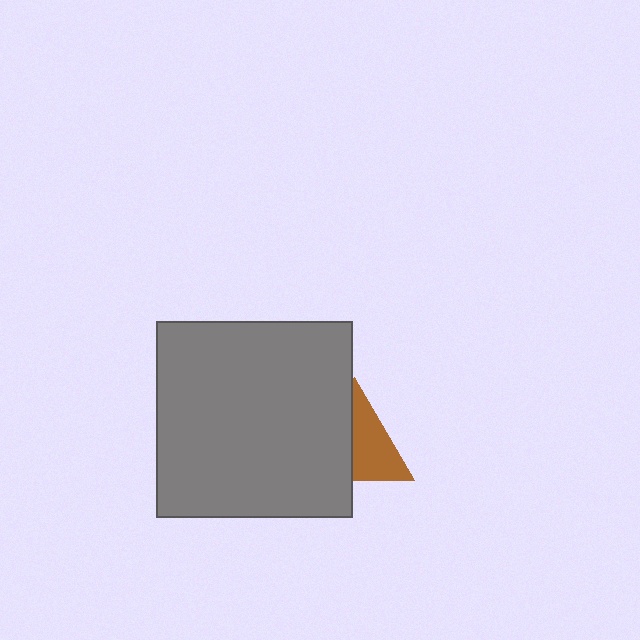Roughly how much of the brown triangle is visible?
About half of it is visible (roughly 52%).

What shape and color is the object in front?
The object in front is a gray square.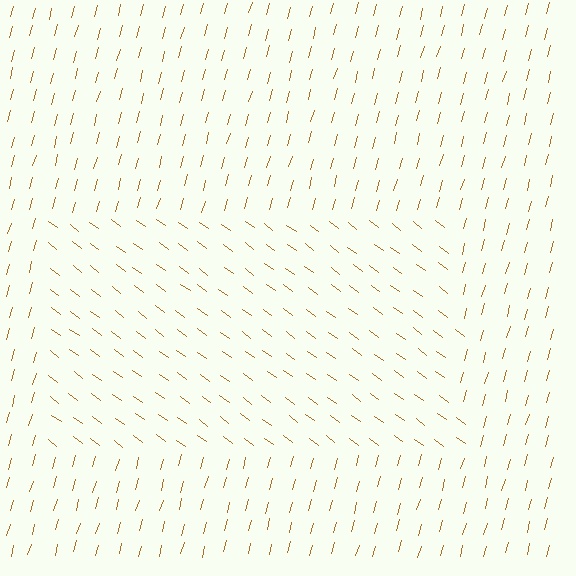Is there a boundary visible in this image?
Yes, there is a texture boundary formed by a change in line orientation.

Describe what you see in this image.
The image is filled with small brown line segments. A rectangle region in the image has lines oriented differently from the surrounding lines, creating a visible texture boundary.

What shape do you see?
I see a rectangle.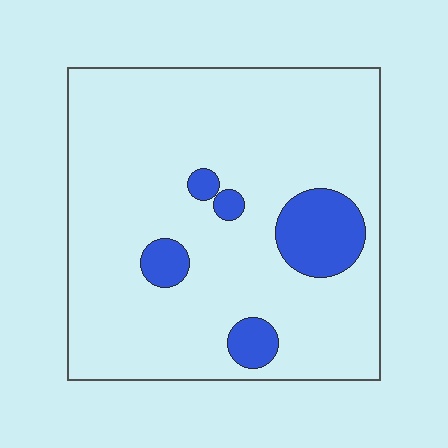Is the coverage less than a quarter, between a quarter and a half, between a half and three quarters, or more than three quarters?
Less than a quarter.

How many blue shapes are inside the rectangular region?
5.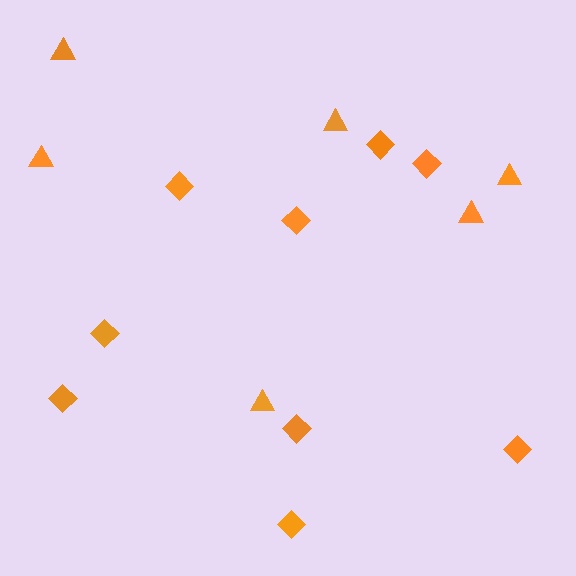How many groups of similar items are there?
There are 2 groups: one group of diamonds (9) and one group of triangles (6).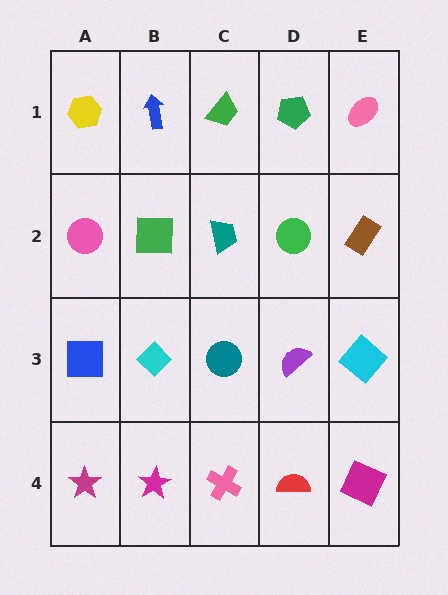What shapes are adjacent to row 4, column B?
A cyan diamond (row 3, column B), a magenta star (row 4, column A), a pink cross (row 4, column C).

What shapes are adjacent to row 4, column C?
A teal circle (row 3, column C), a magenta star (row 4, column B), a red semicircle (row 4, column D).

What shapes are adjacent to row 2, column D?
A green pentagon (row 1, column D), a purple semicircle (row 3, column D), a teal trapezoid (row 2, column C), a brown rectangle (row 2, column E).